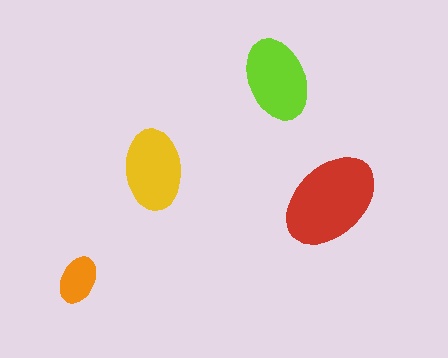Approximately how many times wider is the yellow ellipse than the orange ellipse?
About 1.5 times wider.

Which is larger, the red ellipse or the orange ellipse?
The red one.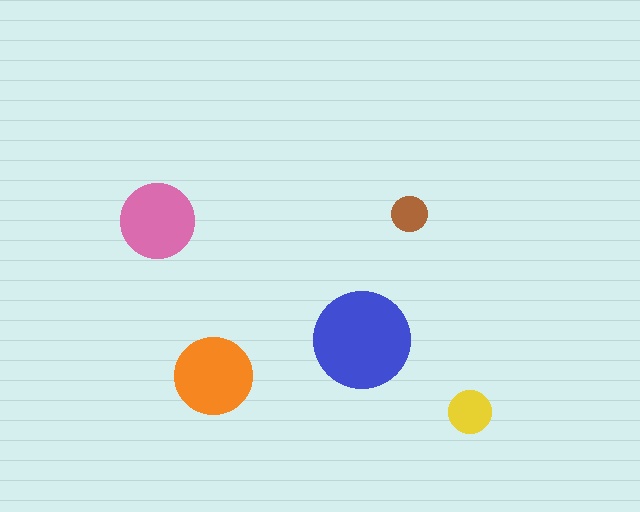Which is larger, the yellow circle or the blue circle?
The blue one.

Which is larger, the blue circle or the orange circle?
The blue one.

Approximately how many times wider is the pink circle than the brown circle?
About 2 times wider.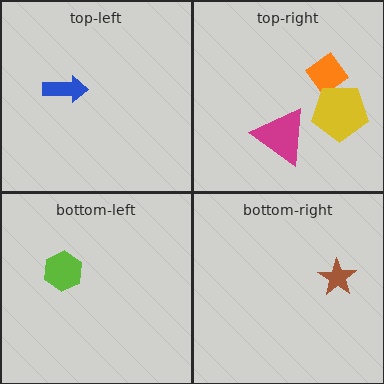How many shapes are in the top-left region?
1.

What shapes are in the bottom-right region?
The brown star.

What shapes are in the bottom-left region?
The lime hexagon.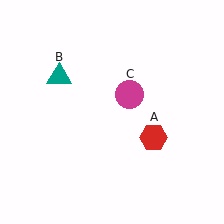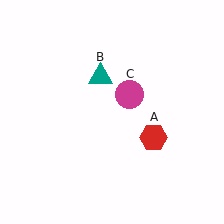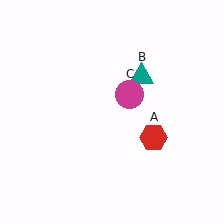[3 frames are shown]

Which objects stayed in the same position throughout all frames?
Red hexagon (object A) and magenta circle (object C) remained stationary.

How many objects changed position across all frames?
1 object changed position: teal triangle (object B).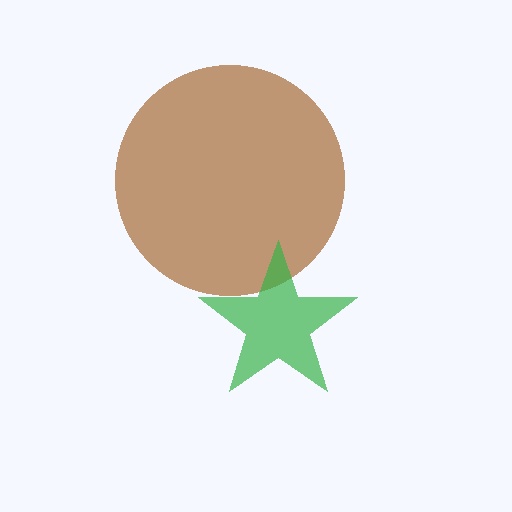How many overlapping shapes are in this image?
There are 2 overlapping shapes in the image.